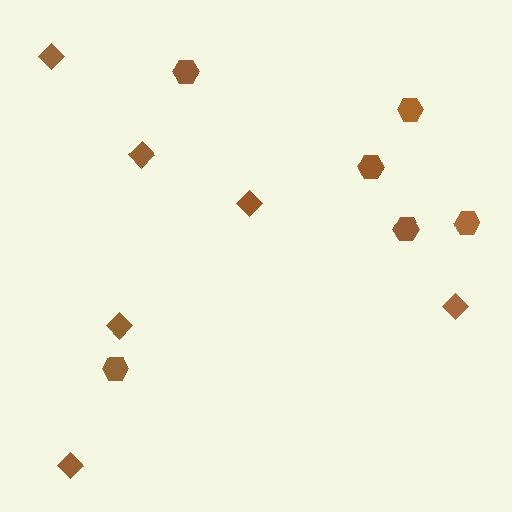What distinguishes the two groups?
There are 2 groups: one group of hexagons (6) and one group of diamonds (6).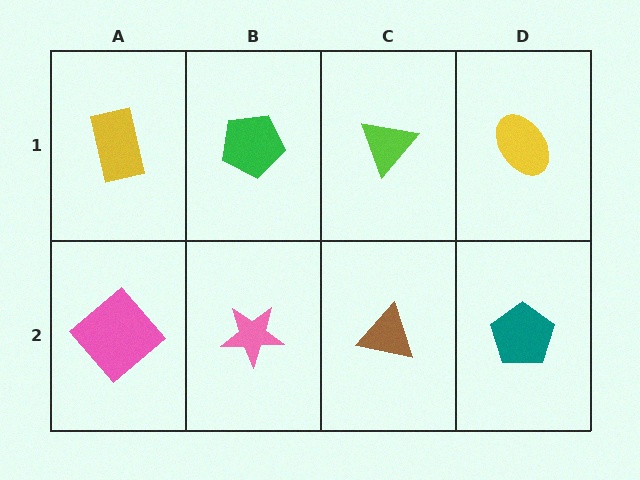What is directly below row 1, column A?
A pink diamond.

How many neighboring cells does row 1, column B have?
3.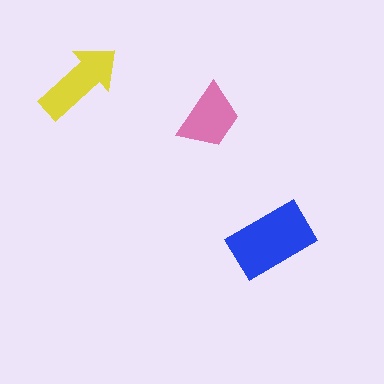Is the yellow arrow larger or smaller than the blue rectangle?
Smaller.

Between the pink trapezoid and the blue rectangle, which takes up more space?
The blue rectangle.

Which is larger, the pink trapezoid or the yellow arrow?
The yellow arrow.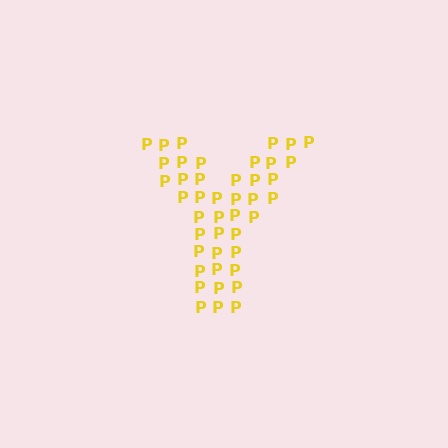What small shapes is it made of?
It is made of small letter P's.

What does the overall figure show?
The overall figure shows the letter Y.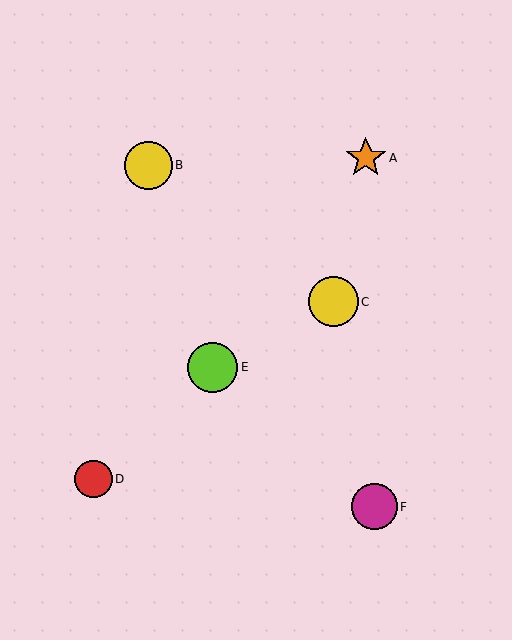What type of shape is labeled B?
Shape B is a yellow circle.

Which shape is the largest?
The lime circle (labeled E) is the largest.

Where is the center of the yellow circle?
The center of the yellow circle is at (149, 165).